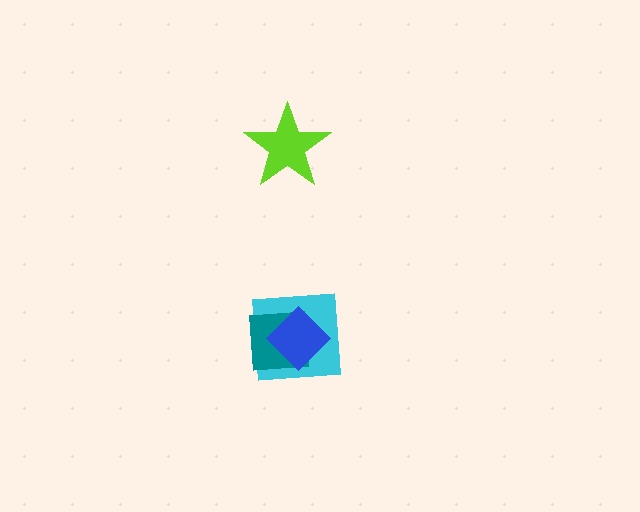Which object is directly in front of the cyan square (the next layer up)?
The teal square is directly in front of the cyan square.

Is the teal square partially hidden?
Yes, it is partially covered by another shape.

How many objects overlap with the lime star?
0 objects overlap with the lime star.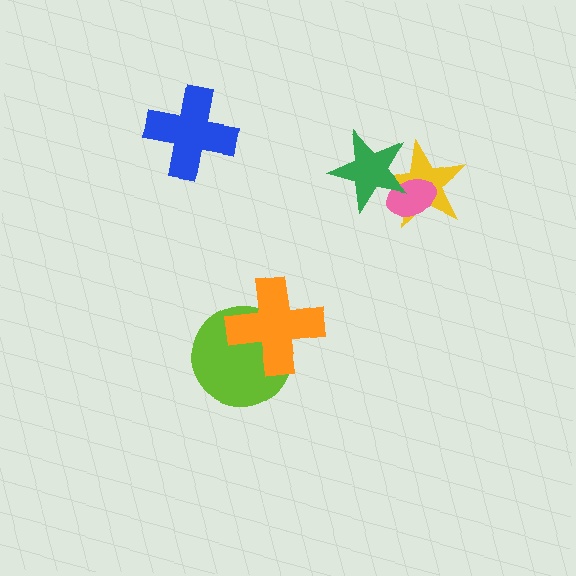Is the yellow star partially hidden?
Yes, it is partially covered by another shape.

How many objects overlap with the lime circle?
1 object overlaps with the lime circle.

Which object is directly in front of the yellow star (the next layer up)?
The pink ellipse is directly in front of the yellow star.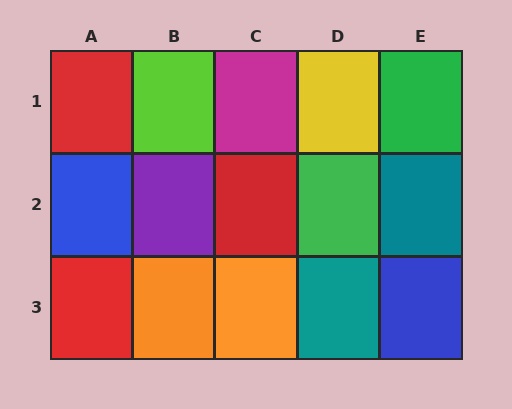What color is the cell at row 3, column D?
Teal.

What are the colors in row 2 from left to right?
Blue, purple, red, green, teal.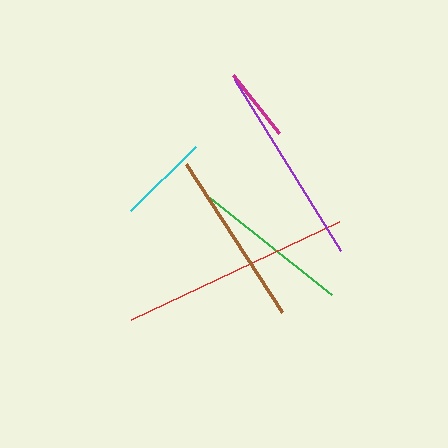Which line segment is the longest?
The red line is the longest at approximately 230 pixels.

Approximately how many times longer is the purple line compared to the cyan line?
The purple line is approximately 2.2 times the length of the cyan line.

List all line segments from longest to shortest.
From longest to shortest: red, purple, brown, green, cyan, magenta.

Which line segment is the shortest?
The magenta line is the shortest at approximately 74 pixels.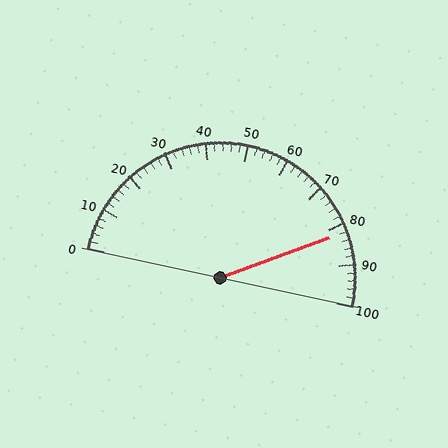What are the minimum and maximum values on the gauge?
The gauge ranges from 0 to 100.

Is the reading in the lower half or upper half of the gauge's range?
The reading is in the upper half of the range (0 to 100).